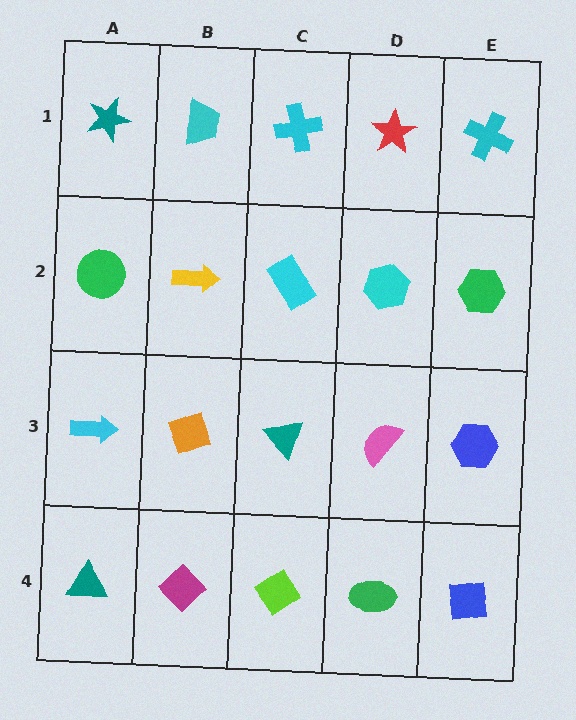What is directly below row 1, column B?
A yellow arrow.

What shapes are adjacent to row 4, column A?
A cyan arrow (row 3, column A), a magenta diamond (row 4, column B).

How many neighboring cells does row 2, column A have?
3.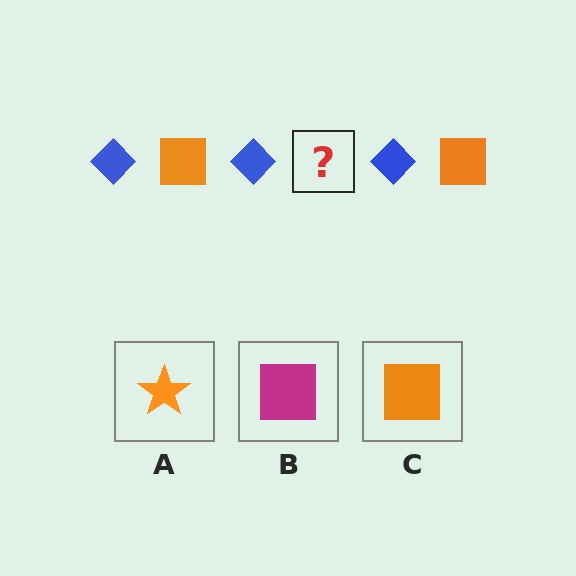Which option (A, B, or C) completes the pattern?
C.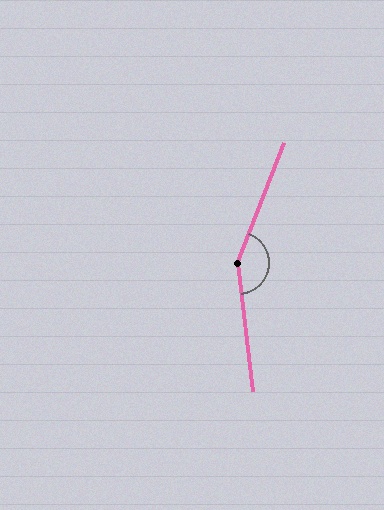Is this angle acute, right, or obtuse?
It is obtuse.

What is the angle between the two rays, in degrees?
Approximately 152 degrees.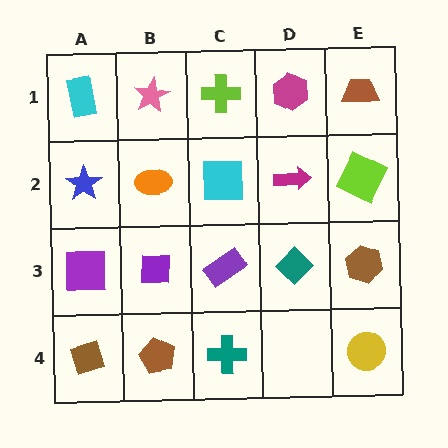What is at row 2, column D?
A magenta arrow.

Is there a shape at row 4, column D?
No, that cell is empty.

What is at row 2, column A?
A blue star.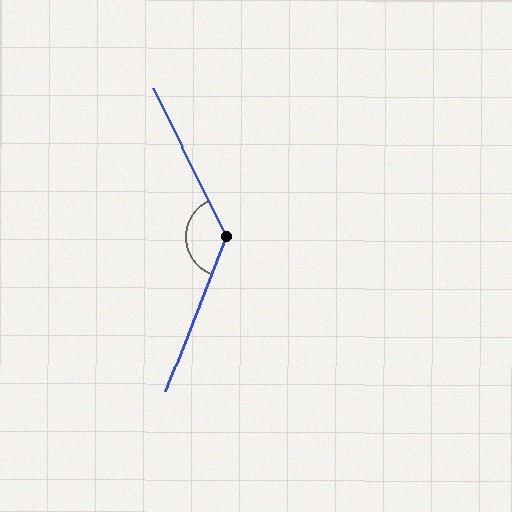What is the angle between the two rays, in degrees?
Approximately 132 degrees.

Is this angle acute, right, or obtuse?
It is obtuse.